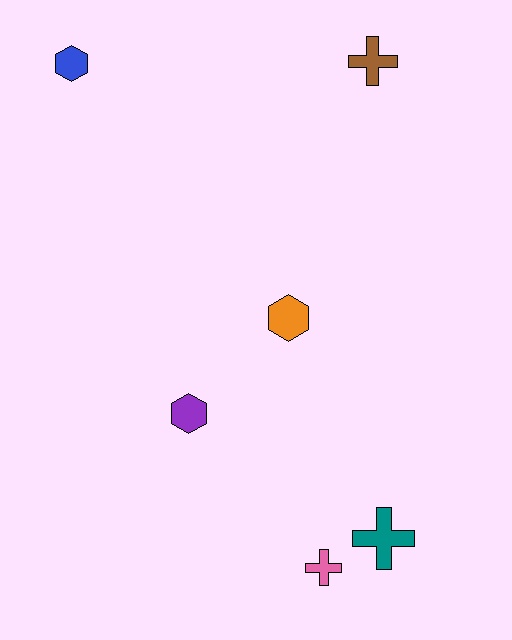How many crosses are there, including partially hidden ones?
There are 3 crosses.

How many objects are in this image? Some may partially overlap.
There are 6 objects.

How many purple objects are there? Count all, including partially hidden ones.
There is 1 purple object.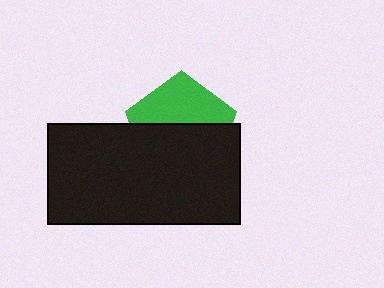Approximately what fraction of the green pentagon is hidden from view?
Roughly 56% of the green pentagon is hidden behind the black rectangle.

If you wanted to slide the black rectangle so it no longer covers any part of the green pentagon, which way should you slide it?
Slide it down — that is the most direct way to separate the two shapes.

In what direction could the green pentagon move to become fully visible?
The green pentagon could move up. That would shift it out from behind the black rectangle entirely.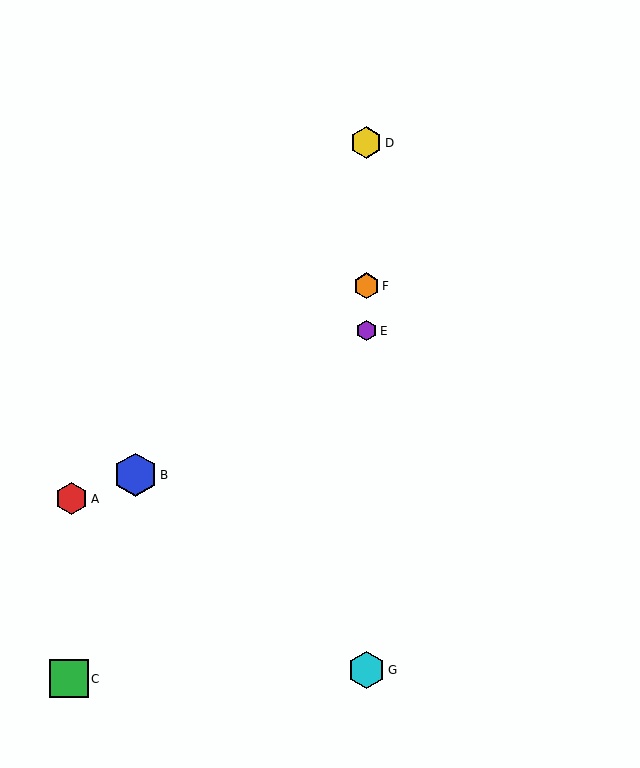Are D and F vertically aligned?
Yes, both are at x≈366.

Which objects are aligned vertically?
Objects D, E, F, G are aligned vertically.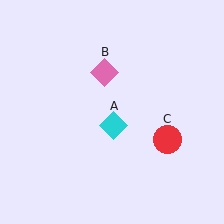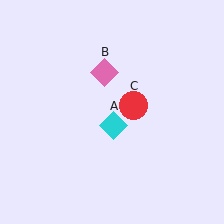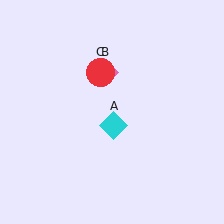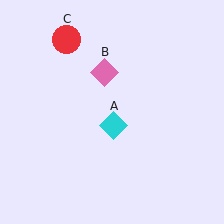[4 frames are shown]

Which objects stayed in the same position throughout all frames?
Cyan diamond (object A) and pink diamond (object B) remained stationary.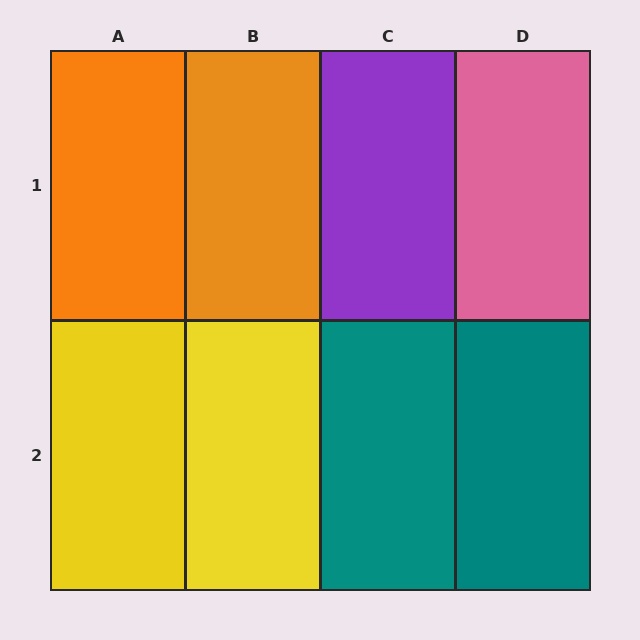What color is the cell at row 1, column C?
Purple.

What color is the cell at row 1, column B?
Orange.